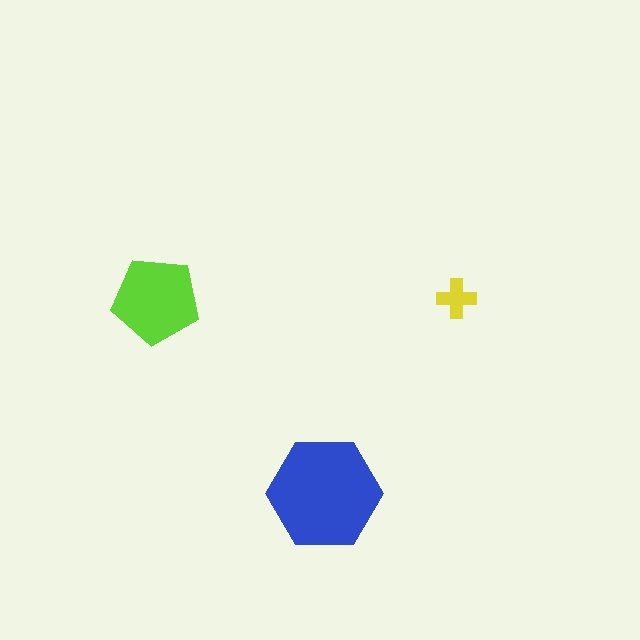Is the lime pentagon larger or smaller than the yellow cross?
Larger.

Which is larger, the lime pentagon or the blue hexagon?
The blue hexagon.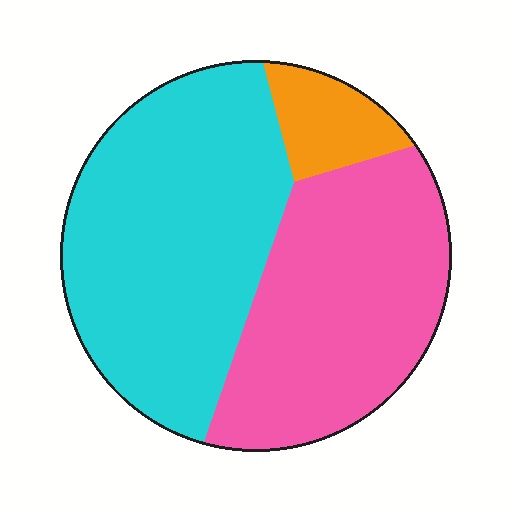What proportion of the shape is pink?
Pink takes up between a third and a half of the shape.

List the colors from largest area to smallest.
From largest to smallest: cyan, pink, orange.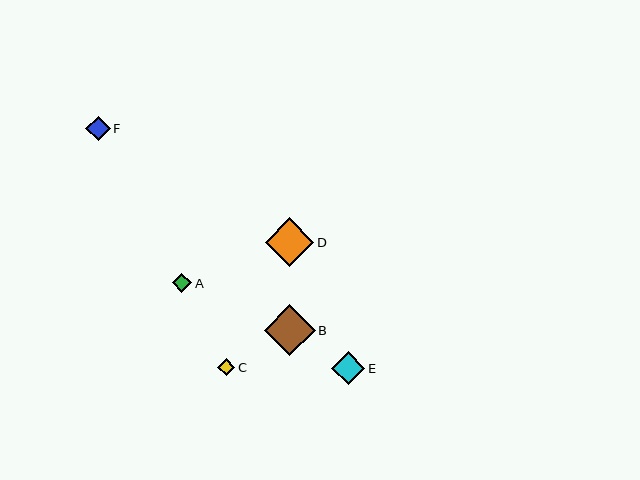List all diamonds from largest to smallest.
From largest to smallest: B, D, E, F, A, C.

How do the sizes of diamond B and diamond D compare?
Diamond B and diamond D are approximately the same size.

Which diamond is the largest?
Diamond B is the largest with a size of approximately 51 pixels.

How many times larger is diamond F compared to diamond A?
Diamond F is approximately 1.2 times the size of diamond A.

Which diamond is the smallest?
Diamond C is the smallest with a size of approximately 17 pixels.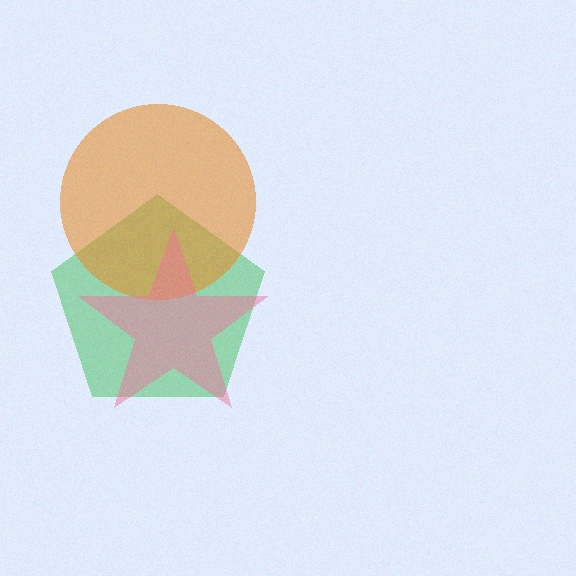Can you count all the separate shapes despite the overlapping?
Yes, there are 3 separate shapes.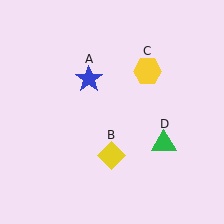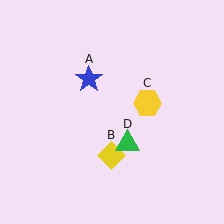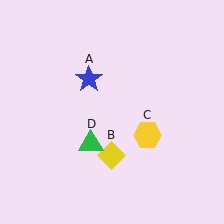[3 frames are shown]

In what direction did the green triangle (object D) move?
The green triangle (object D) moved left.